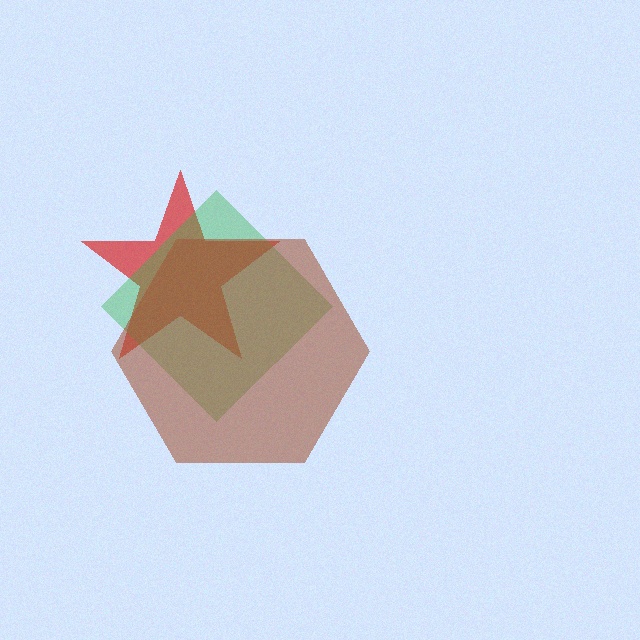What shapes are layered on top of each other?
The layered shapes are: a red star, a green diamond, a brown hexagon.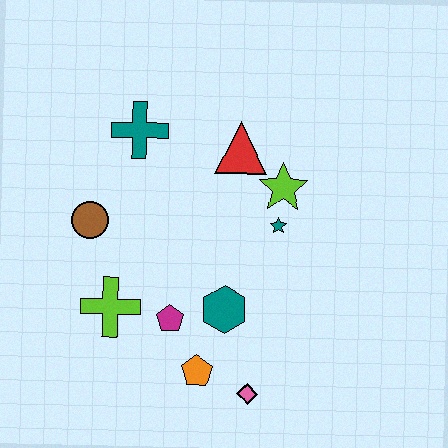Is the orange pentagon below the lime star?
Yes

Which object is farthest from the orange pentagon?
The teal cross is farthest from the orange pentagon.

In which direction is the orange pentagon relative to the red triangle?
The orange pentagon is below the red triangle.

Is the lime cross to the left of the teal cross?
Yes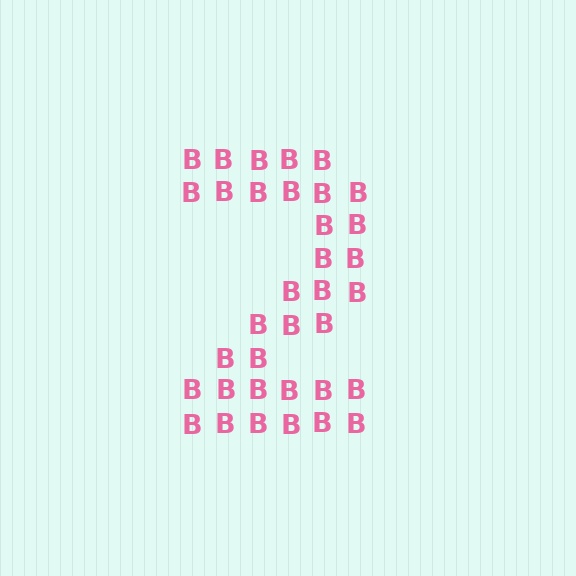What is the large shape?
The large shape is the digit 2.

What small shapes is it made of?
It is made of small letter B's.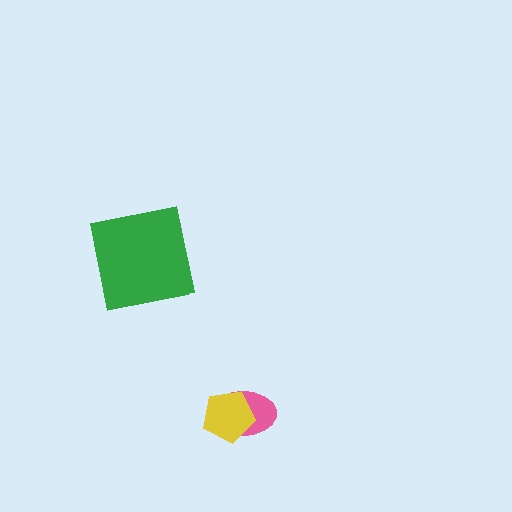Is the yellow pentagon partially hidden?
No, no other shape covers it.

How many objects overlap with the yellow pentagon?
1 object overlaps with the yellow pentagon.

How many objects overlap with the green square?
0 objects overlap with the green square.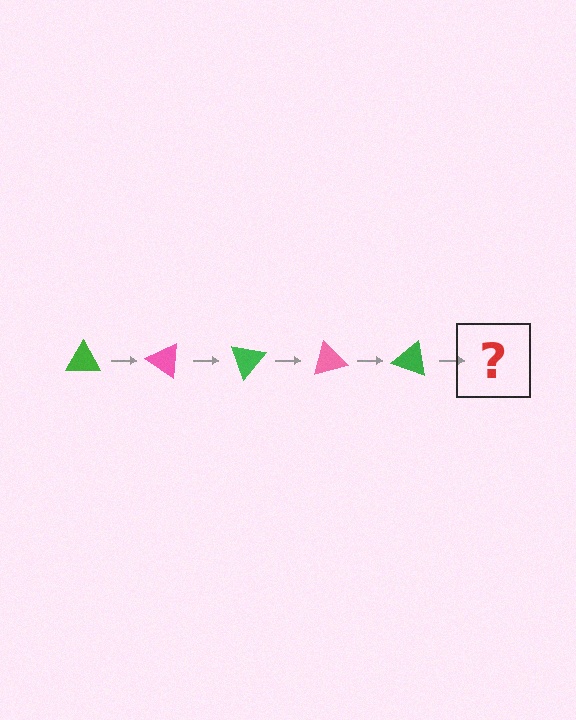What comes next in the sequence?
The next element should be a pink triangle, rotated 175 degrees from the start.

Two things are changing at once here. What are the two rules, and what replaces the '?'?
The two rules are that it rotates 35 degrees each step and the color cycles through green and pink. The '?' should be a pink triangle, rotated 175 degrees from the start.